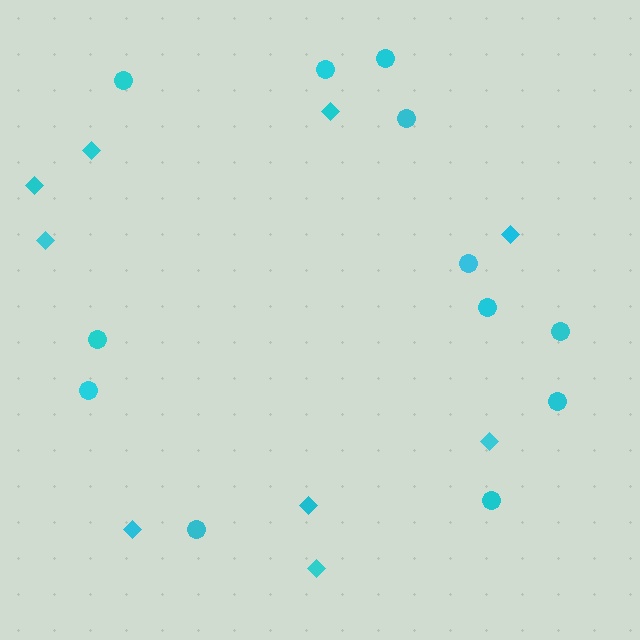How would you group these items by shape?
There are 2 groups: one group of circles (12) and one group of diamonds (9).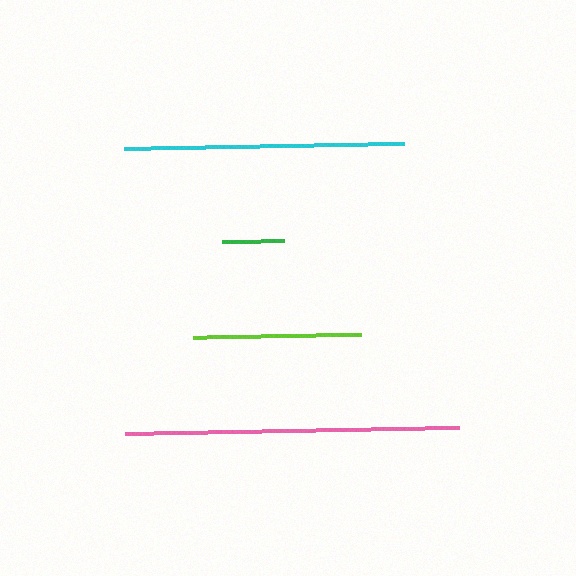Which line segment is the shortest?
The green line is the shortest at approximately 62 pixels.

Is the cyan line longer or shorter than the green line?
The cyan line is longer than the green line.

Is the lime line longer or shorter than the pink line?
The pink line is longer than the lime line.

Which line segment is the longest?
The pink line is the longest at approximately 334 pixels.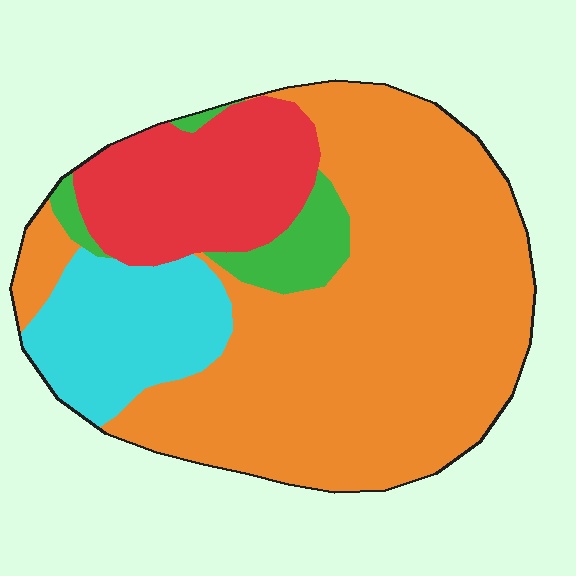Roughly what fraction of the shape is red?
Red covers about 20% of the shape.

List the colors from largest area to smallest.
From largest to smallest: orange, red, cyan, green.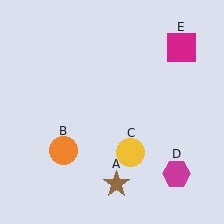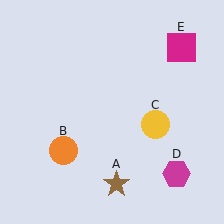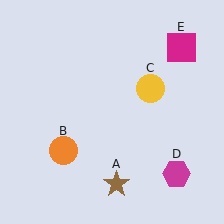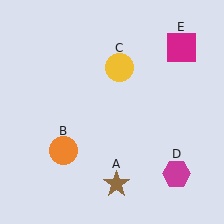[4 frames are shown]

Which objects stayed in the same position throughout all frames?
Brown star (object A) and orange circle (object B) and magenta hexagon (object D) and magenta square (object E) remained stationary.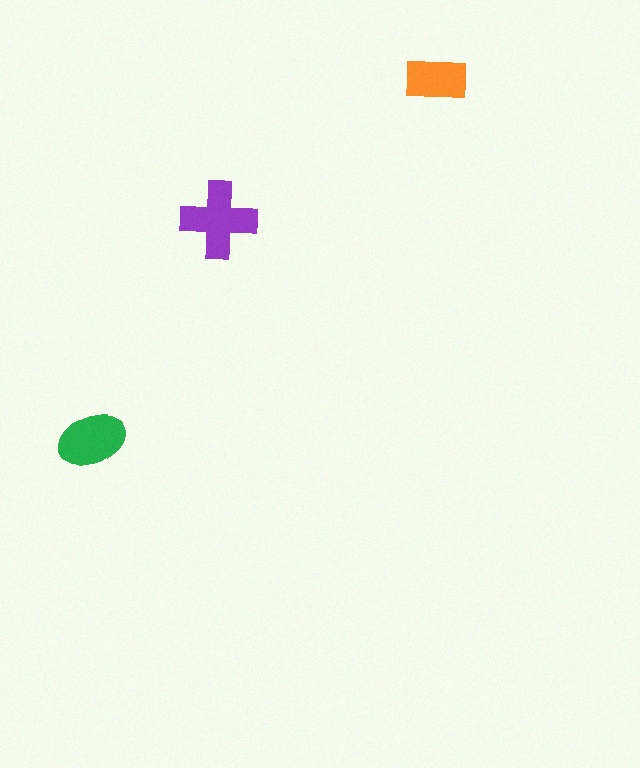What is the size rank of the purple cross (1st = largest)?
1st.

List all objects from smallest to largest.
The orange rectangle, the green ellipse, the purple cross.